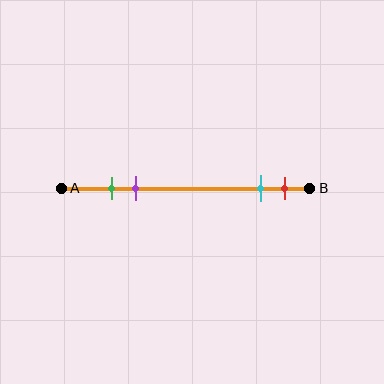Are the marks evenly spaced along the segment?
No, the marks are not evenly spaced.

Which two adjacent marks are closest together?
The green and purple marks are the closest adjacent pair.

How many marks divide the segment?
There are 4 marks dividing the segment.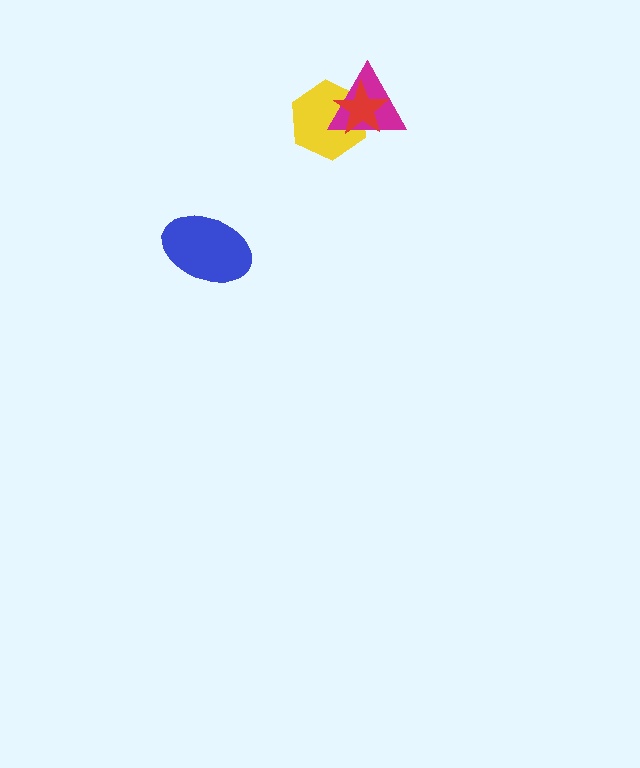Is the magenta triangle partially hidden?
Yes, it is partially covered by another shape.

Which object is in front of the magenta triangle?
The red star is in front of the magenta triangle.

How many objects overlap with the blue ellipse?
0 objects overlap with the blue ellipse.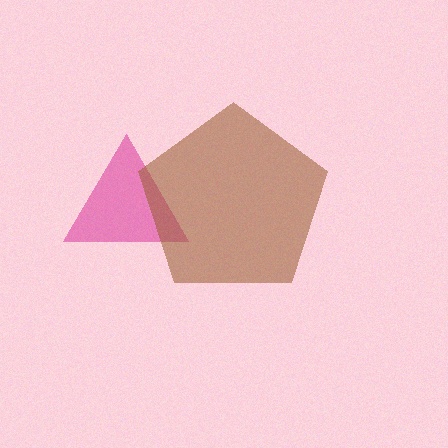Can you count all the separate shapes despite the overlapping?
Yes, there are 2 separate shapes.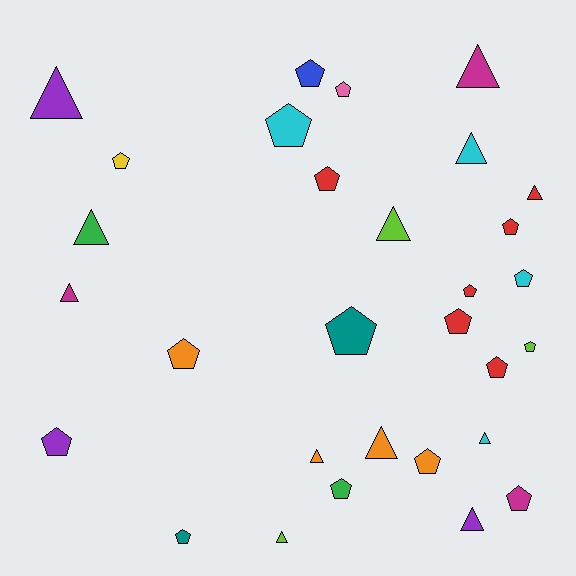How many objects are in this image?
There are 30 objects.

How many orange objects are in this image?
There are 4 orange objects.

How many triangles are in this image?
There are 12 triangles.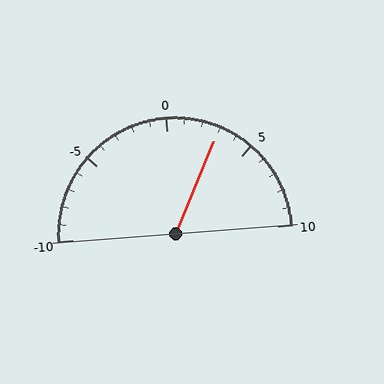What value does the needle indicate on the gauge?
The needle indicates approximately 3.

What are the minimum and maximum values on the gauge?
The gauge ranges from -10 to 10.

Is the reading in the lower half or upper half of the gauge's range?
The reading is in the upper half of the range (-10 to 10).